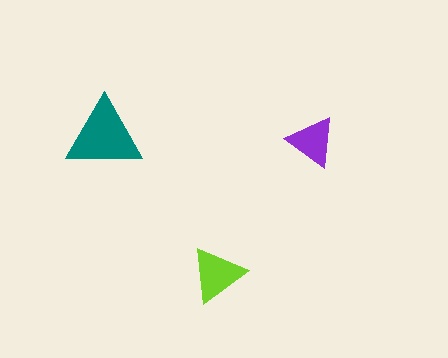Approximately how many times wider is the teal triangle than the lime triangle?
About 1.5 times wider.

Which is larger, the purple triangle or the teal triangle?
The teal one.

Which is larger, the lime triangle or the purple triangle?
The lime one.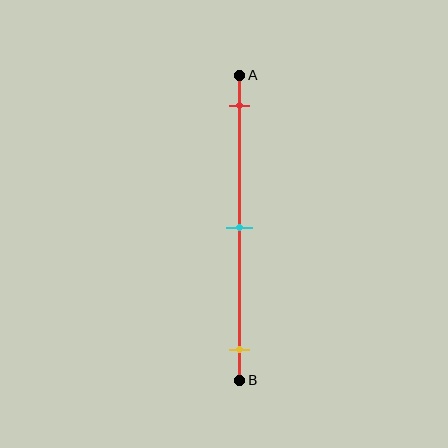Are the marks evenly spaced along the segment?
Yes, the marks are approximately evenly spaced.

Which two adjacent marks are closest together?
The red and cyan marks are the closest adjacent pair.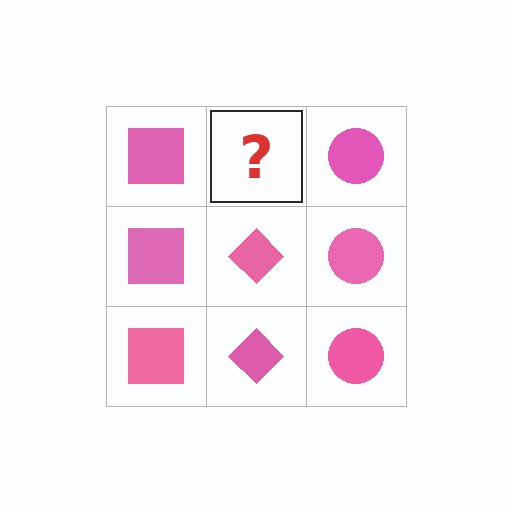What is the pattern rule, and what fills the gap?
The rule is that each column has a consistent shape. The gap should be filled with a pink diamond.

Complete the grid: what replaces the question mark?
The question mark should be replaced with a pink diamond.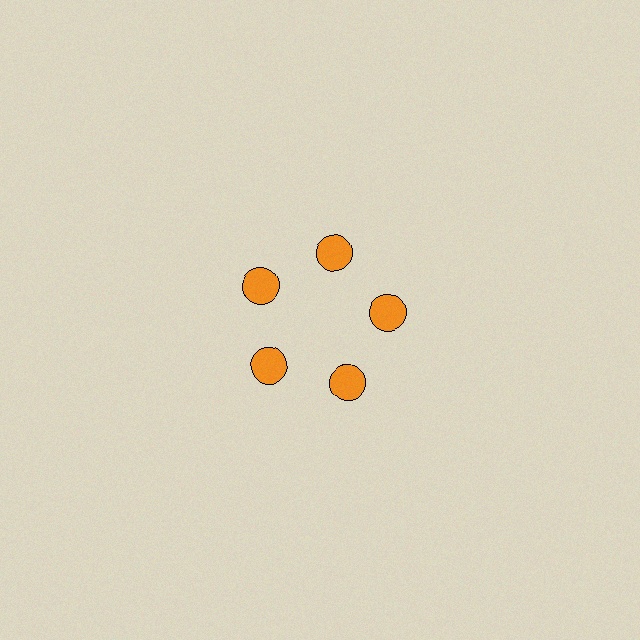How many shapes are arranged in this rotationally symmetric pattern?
There are 5 shapes, arranged in 5 groups of 1.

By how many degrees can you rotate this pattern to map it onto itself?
The pattern maps onto itself every 72 degrees of rotation.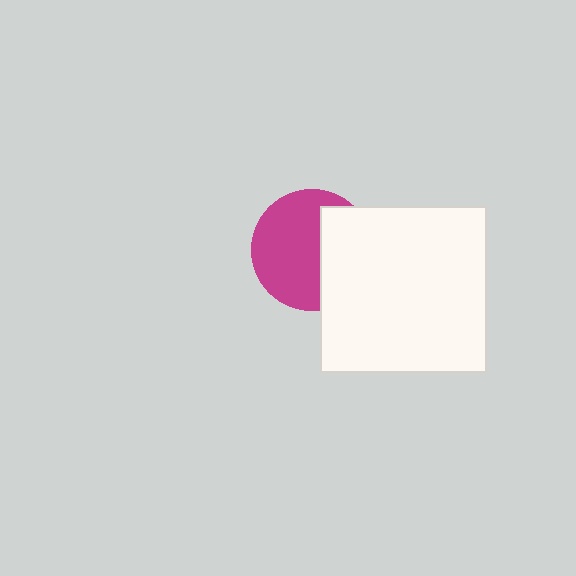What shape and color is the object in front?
The object in front is a white square.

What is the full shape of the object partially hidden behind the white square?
The partially hidden object is a magenta circle.